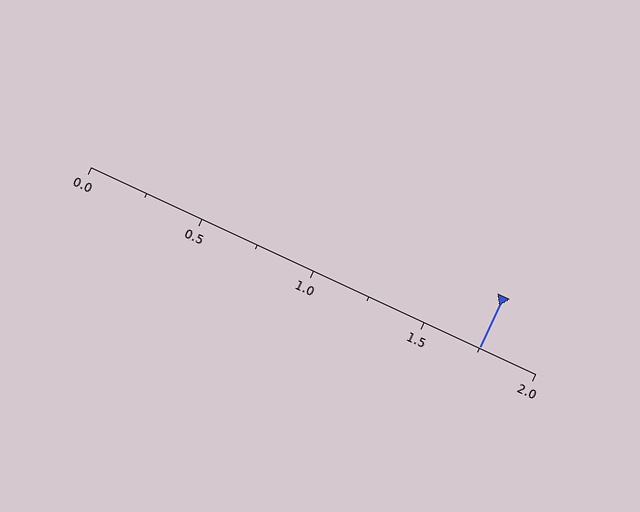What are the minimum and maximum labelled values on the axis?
The axis runs from 0.0 to 2.0.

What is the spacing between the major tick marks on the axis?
The major ticks are spaced 0.5 apart.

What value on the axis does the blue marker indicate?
The marker indicates approximately 1.75.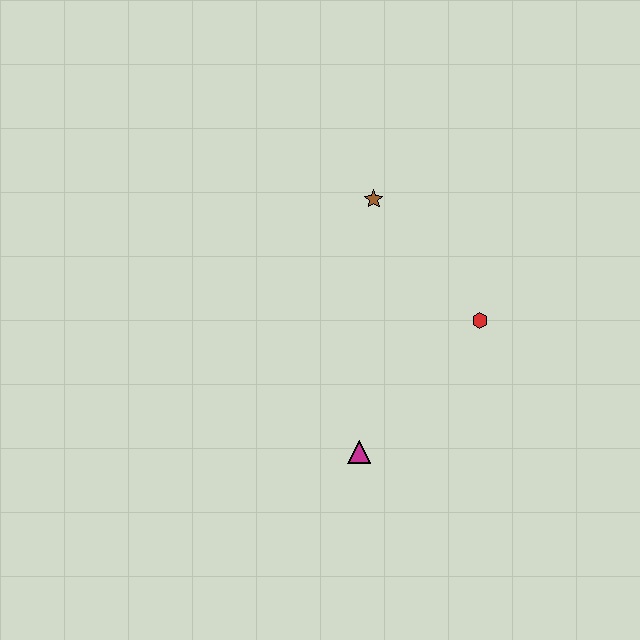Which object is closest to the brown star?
The red hexagon is closest to the brown star.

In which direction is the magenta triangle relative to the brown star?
The magenta triangle is below the brown star.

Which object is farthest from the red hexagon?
The magenta triangle is farthest from the red hexagon.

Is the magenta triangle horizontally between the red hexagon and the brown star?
No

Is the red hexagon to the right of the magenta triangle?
Yes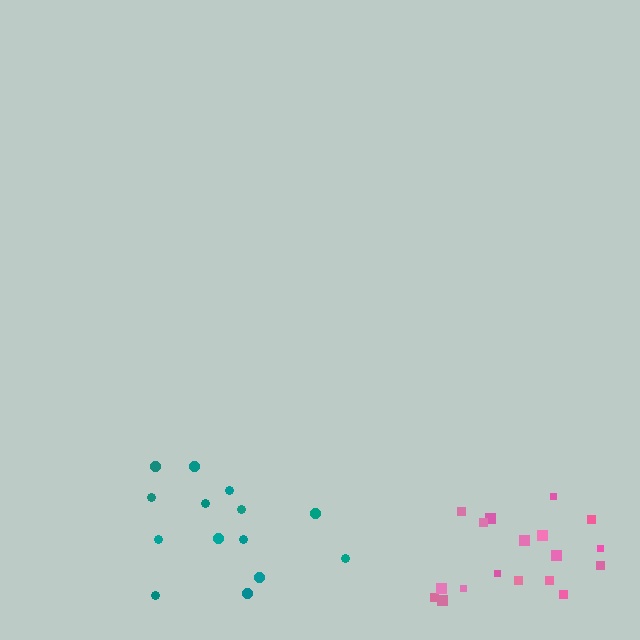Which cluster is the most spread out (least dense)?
Teal.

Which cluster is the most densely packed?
Pink.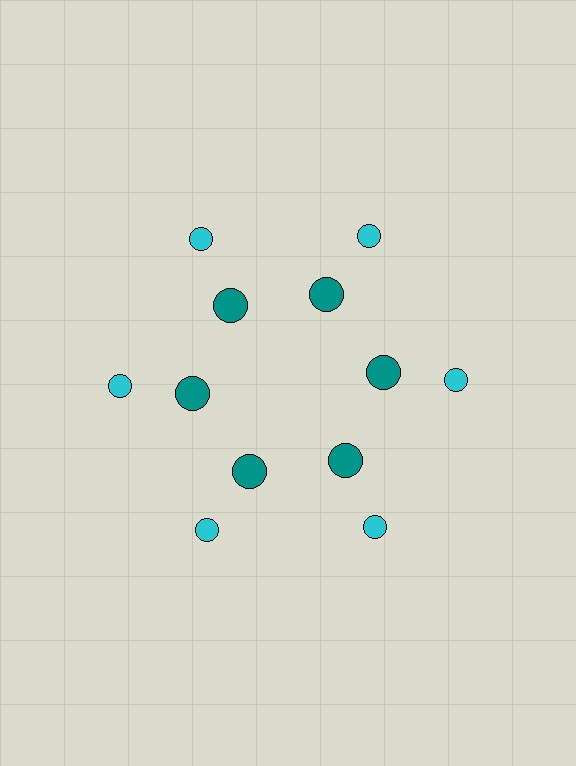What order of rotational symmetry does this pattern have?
This pattern has 6-fold rotational symmetry.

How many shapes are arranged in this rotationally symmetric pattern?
There are 12 shapes, arranged in 6 groups of 2.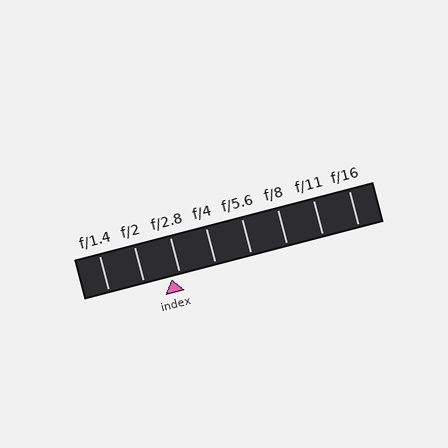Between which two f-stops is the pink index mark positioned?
The index mark is between f/2 and f/2.8.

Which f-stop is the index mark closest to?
The index mark is closest to f/2.8.